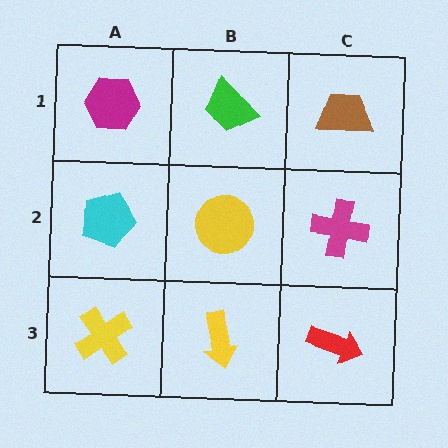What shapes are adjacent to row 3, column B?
A yellow circle (row 2, column B), a yellow cross (row 3, column A), a red arrow (row 3, column C).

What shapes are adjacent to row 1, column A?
A cyan pentagon (row 2, column A), a green trapezoid (row 1, column B).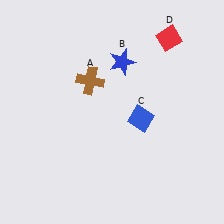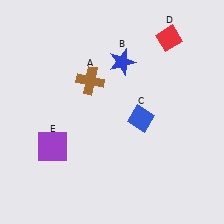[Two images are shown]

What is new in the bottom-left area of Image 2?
A purple square (E) was added in the bottom-left area of Image 2.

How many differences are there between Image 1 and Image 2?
There is 1 difference between the two images.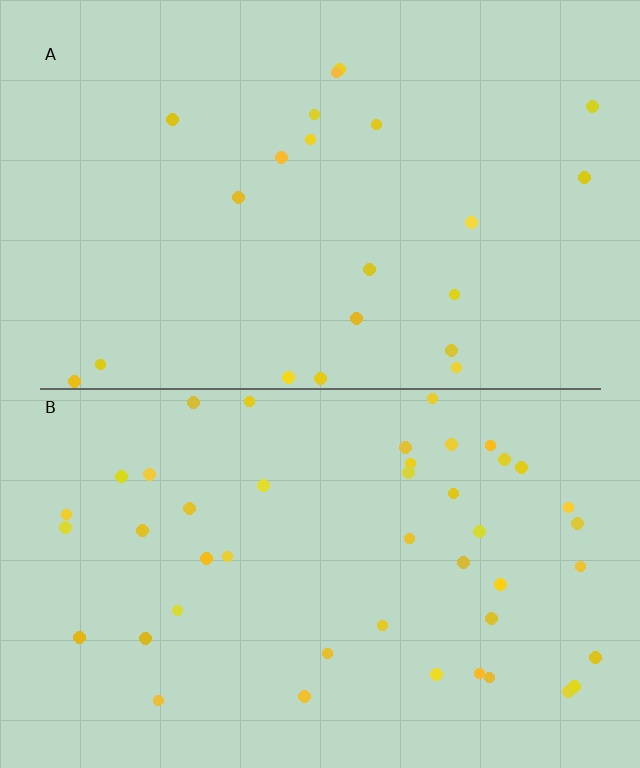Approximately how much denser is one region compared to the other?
Approximately 2.1× — region B over region A.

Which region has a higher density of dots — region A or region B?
B (the bottom).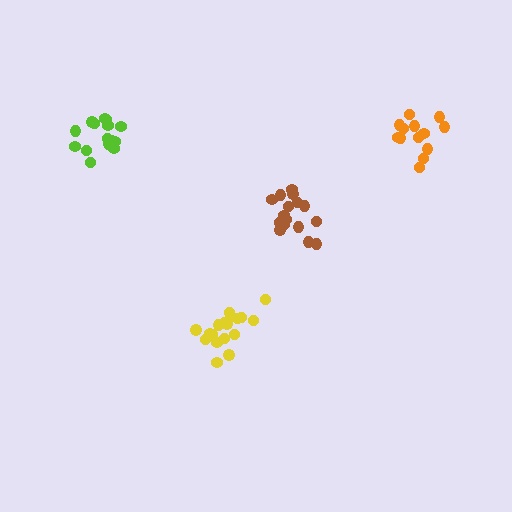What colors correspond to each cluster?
The clusters are colored: yellow, lime, orange, brown.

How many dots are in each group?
Group 1: 19 dots, Group 2: 15 dots, Group 3: 13 dots, Group 4: 16 dots (63 total).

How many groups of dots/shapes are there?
There are 4 groups.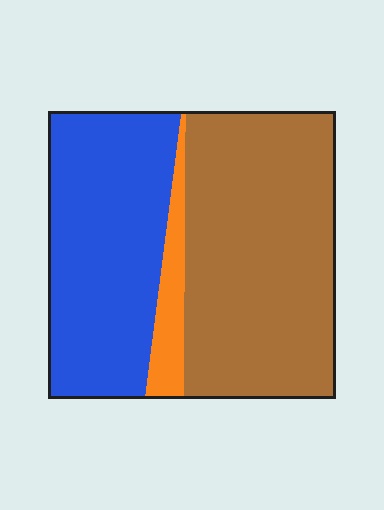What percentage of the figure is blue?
Blue takes up between a quarter and a half of the figure.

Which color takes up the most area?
Brown, at roughly 55%.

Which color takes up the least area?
Orange, at roughly 5%.